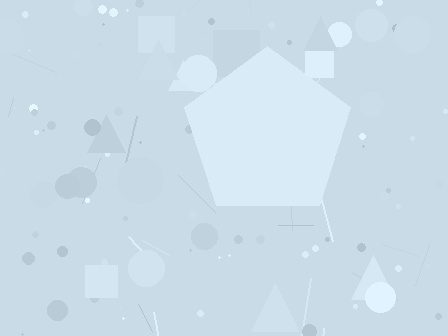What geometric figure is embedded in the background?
A pentagon is embedded in the background.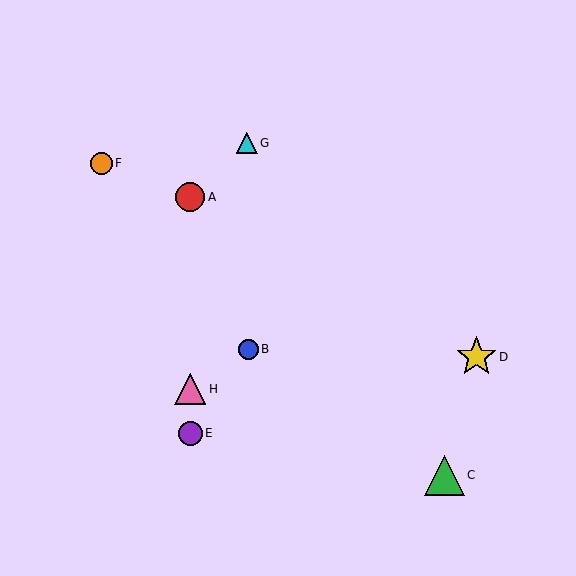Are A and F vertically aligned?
No, A is at x≈190 and F is at x≈101.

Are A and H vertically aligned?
Yes, both are at x≈190.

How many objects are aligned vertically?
3 objects (A, E, H) are aligned vertically.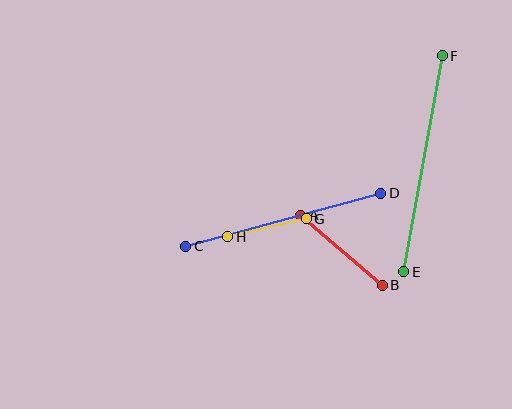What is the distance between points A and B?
The distance is approximately 108 pixels.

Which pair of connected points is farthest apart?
Points E and F are farthest apart.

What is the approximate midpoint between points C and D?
The midpoint is at approximately (283, 220) pixels.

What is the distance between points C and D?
The distance is approximately 202 pixels.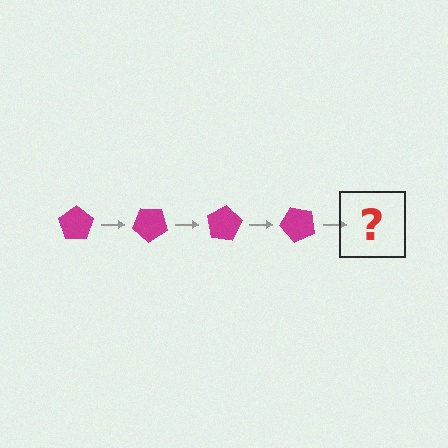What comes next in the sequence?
The next element should be a magenta pentagon rotated 160 degrees.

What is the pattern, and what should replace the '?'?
The pattern is that the pentagon rotates 40 degrees each step. The '?' should be a magenta pentagon rotated 160 degrees.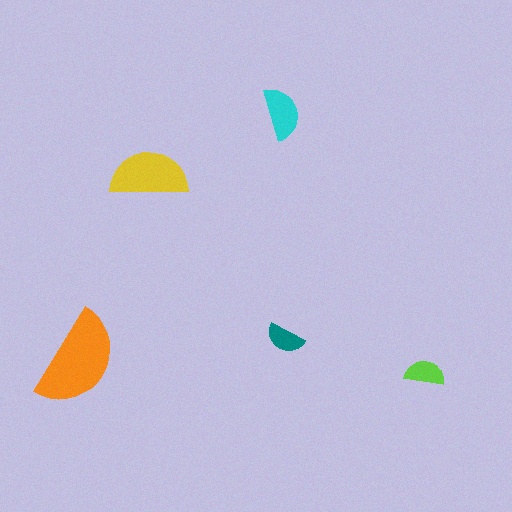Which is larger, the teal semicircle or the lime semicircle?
The lime one.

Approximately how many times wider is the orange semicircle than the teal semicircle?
About 2.5 times wider.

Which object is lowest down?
The lime semicircle is bottommost.